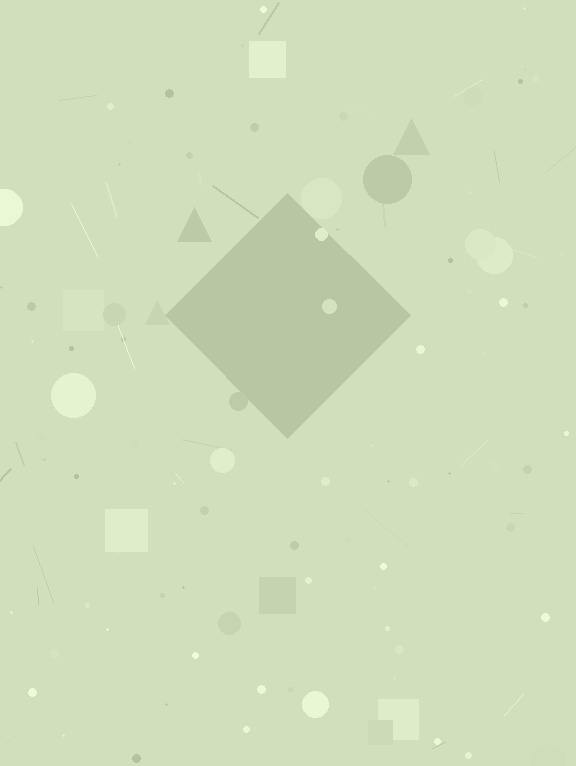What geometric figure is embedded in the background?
A diamond is embedded in the background.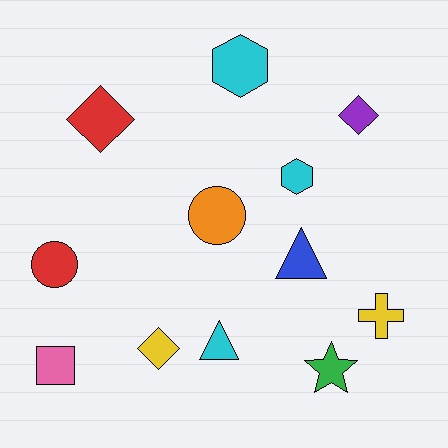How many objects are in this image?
There are 12 objects.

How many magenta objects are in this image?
There are no magenta objects.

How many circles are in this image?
There are 2 circles.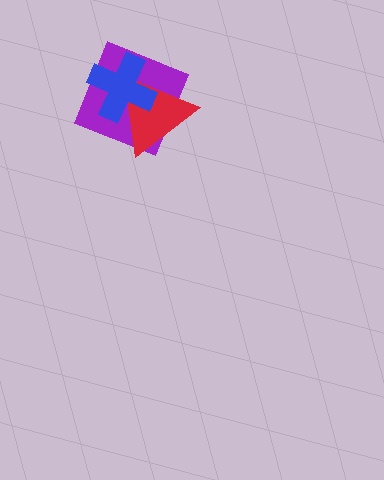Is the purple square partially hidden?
Yes, it is partially covered by another shape.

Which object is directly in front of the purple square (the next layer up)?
The red triangle is directly in front of the purple square.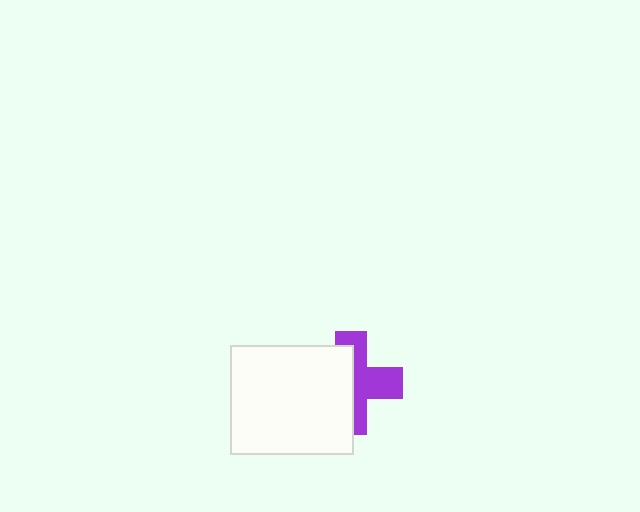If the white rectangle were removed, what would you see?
You would see the complete purple cross.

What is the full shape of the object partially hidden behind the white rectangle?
The partially hidden object is a purple cross.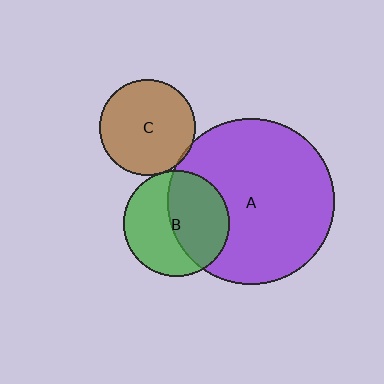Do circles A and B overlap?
Yes.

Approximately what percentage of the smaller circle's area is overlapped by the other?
Approximately 50%.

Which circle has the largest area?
Circle A (purple).